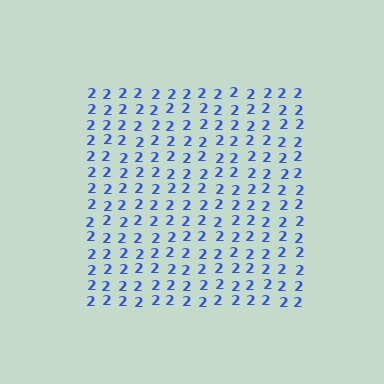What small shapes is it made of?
It is made of small digit 2's.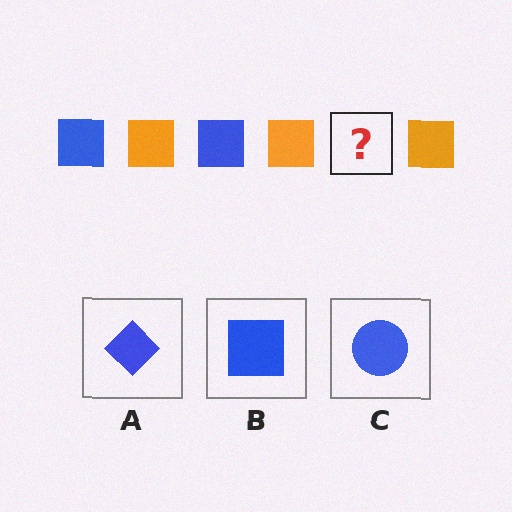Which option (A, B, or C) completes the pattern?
B.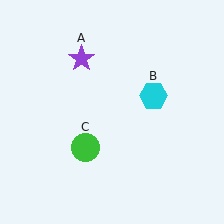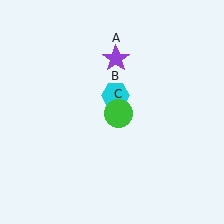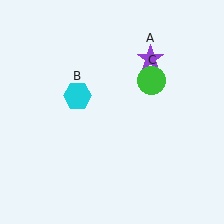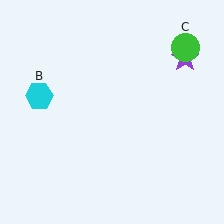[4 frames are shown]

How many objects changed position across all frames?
3 objects changed position: purple star (object A), cyan hexagon (object B), green circle (object C).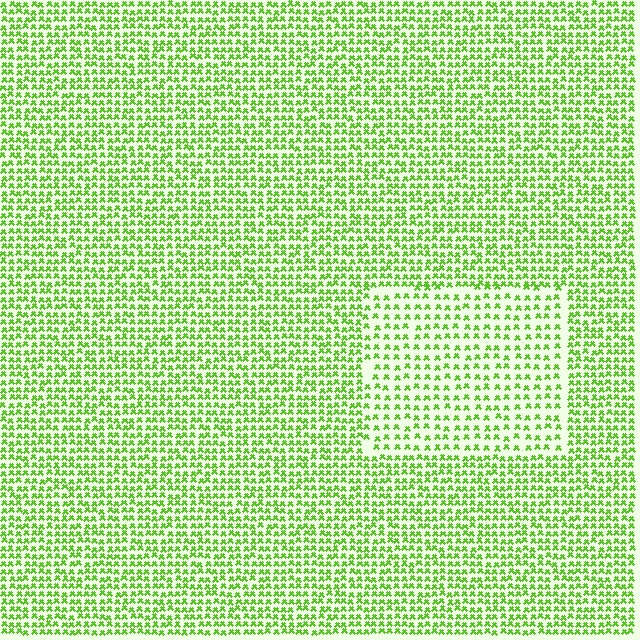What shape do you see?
I see a rectangle.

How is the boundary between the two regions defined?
The boundary is defined by a change in element density (approximately 1.8x ratio). All elements are the same color, size, and shape.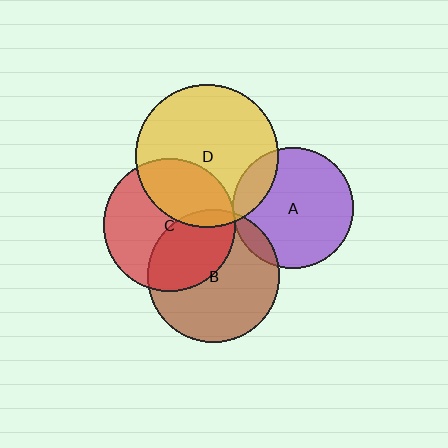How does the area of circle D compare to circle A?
Approximately 1.4 times.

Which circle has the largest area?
Circle D (yellow).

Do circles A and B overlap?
Yes.